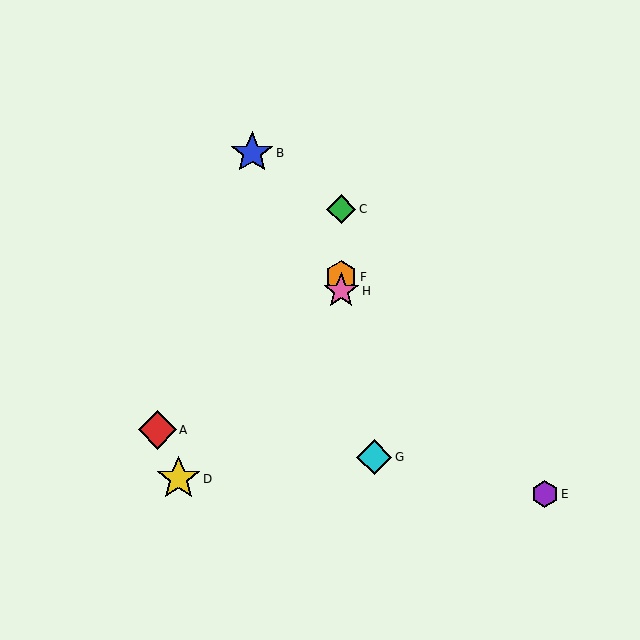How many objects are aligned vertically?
3 objects (C, F, H) are aligned vertically.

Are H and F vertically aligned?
Yes, both are at x≈341.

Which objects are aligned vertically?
Objects C, F, H are aligned vertically.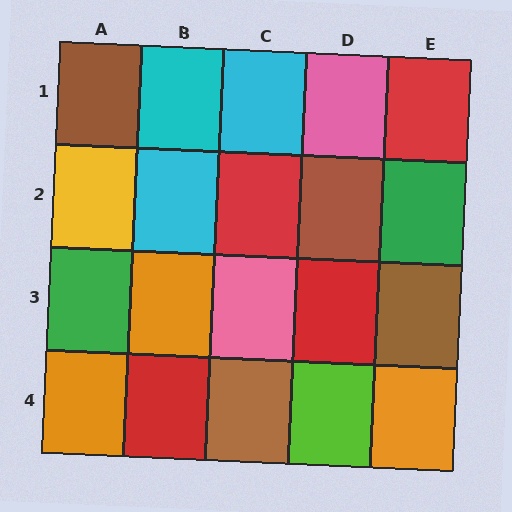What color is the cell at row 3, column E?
Brown.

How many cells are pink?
2 cells are pink.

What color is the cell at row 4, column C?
Brown.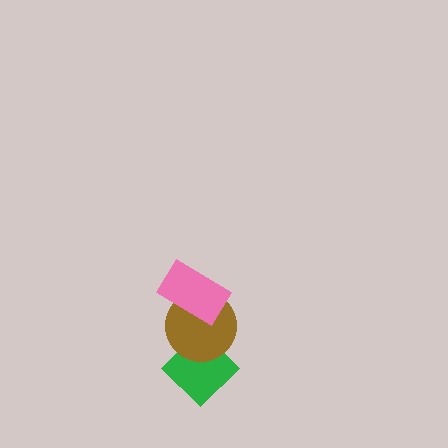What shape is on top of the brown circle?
The pink rectangle is on top of the brown circle.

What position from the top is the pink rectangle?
The pink rectangle is 1st from the top.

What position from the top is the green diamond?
The green diamond is 3rd from the top.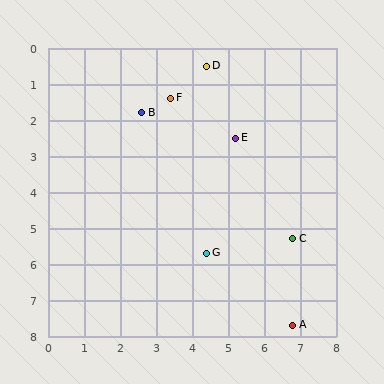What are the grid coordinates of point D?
Point D is at approximately (4.4, 0.5).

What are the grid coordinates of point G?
Point G is at approximately (4.4, 5.7).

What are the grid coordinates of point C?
Point C is at approximately (6.8, 5.3).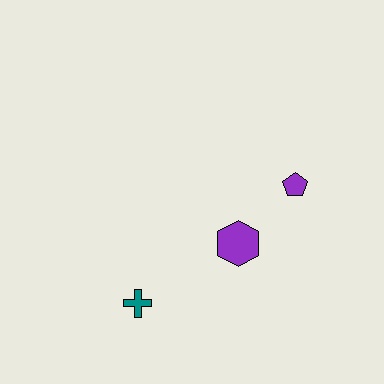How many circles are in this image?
There are no circles.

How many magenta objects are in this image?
There are no magenta objects.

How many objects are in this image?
There are 3 objects.